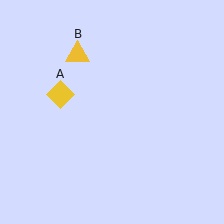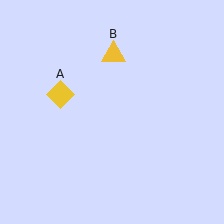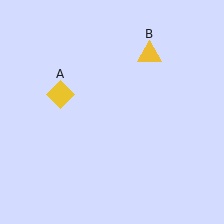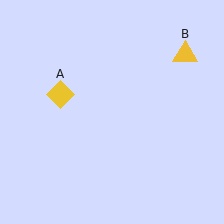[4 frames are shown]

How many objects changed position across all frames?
1 object changed position: yellow triangle (object B).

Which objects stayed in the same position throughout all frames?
Yellow diamond (object A) remained stationary.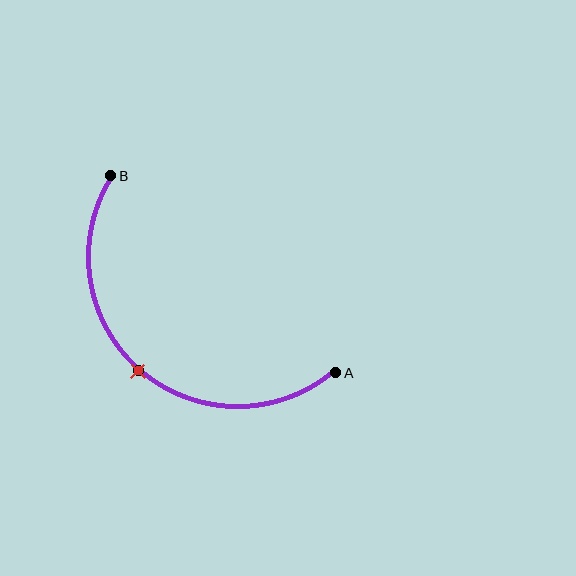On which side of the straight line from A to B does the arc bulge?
The arc bulges below and to the left of the straight line connecting A and B.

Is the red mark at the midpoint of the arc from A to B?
Yes. The red mark lies on the arc at equal arc-length from both A and B — it is the arc midpoint.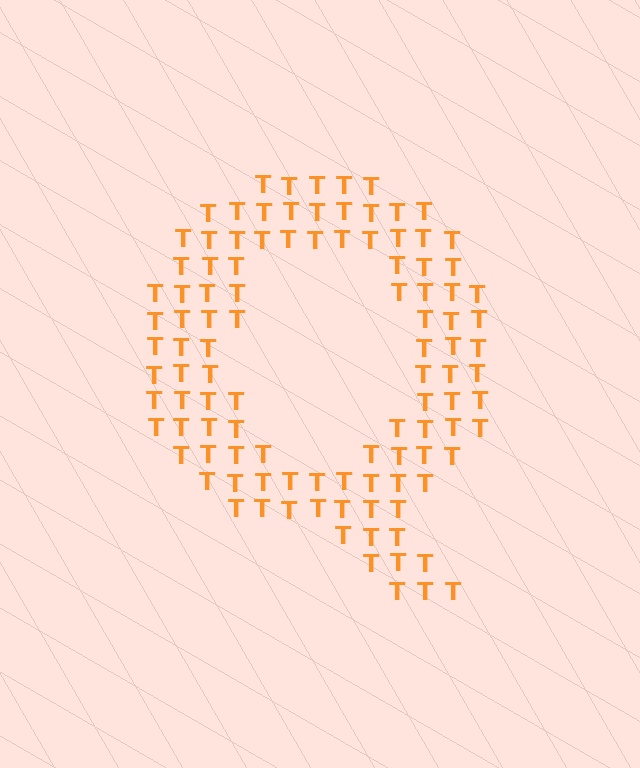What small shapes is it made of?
It is made of small letter T's.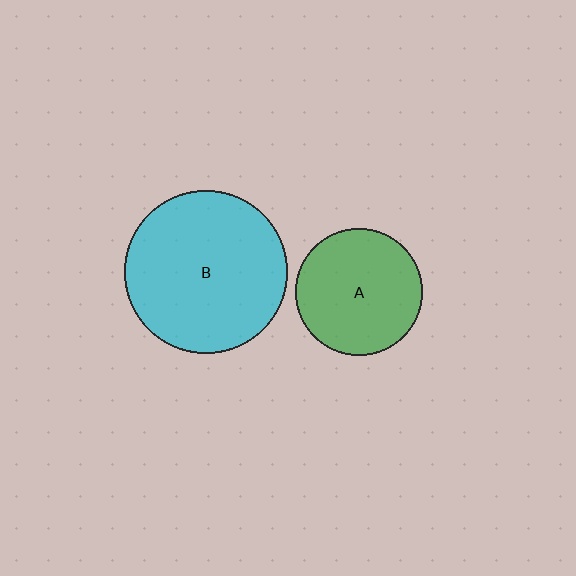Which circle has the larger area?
Circle B (cyan).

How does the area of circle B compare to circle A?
Approximately 1.6 times.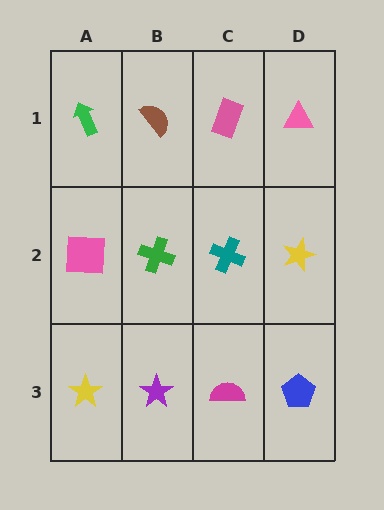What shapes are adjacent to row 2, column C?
A pink rectangle (row 1, column C), a magenta semicircle (row 3, column C), a green cross (row 2, column B), a yellow star (row 2, column D).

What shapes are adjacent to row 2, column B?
A brown semicircle (row 1, column B), a purple star (row 3, column B), a pink square (row 2, column A), a teal cross (row 2, column C).